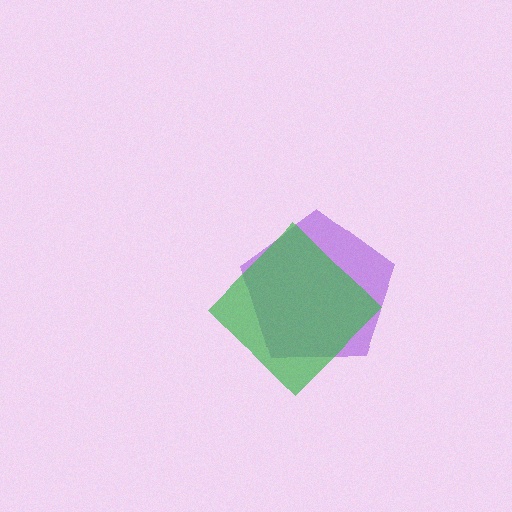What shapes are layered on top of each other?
The layered shapes are: a purple pentagon, a green diamond.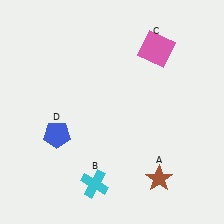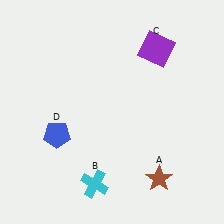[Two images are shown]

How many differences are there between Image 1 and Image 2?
There is 1 difference between the two images.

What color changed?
The square (C) changed from pink in Image 1 to purple in Image 2.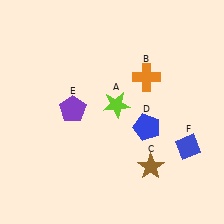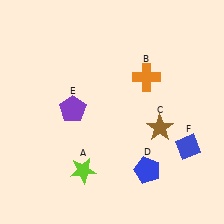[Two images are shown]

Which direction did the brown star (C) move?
The brown star (C) moved up.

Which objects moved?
The objects that moved are: the lime star (A), the brown star (C), the blue pentagon (D).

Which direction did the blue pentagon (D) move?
The blue pentagon (D) moved down.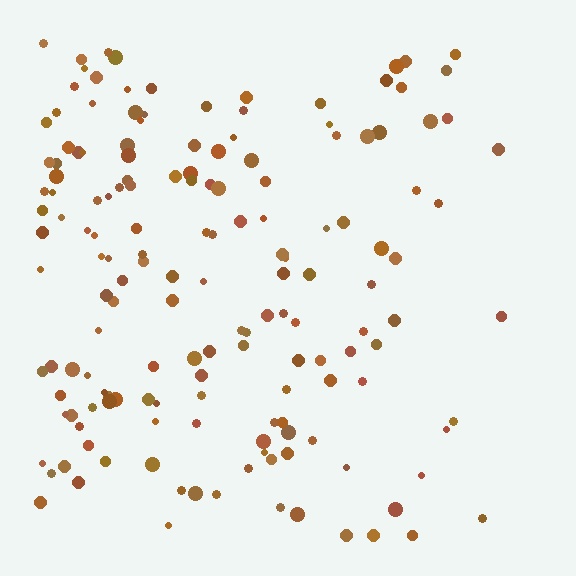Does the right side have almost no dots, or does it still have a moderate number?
Still a moderate number, just noticeably fewer than the left.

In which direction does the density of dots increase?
From right to left, with the left side densest.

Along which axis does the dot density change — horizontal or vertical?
Horizontal.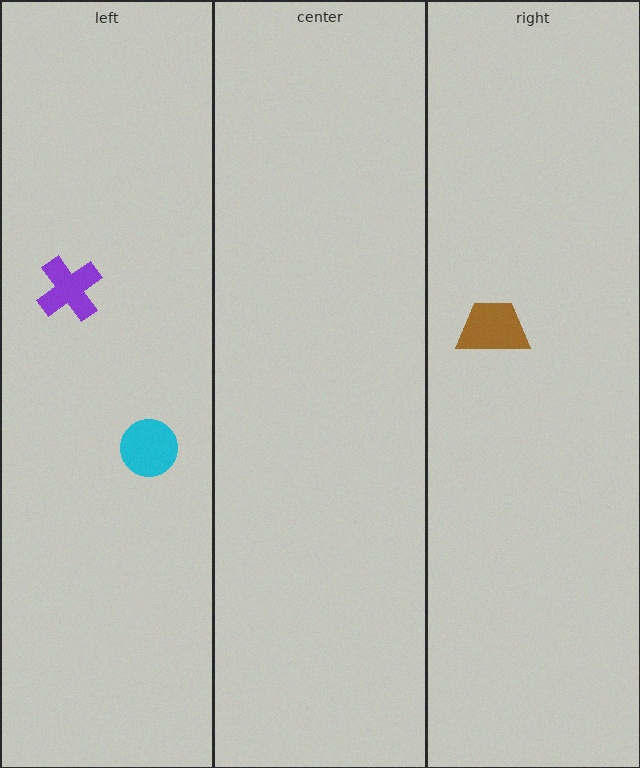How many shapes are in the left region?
2.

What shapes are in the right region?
The brown trapezoid.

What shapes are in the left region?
The cyan circle, the purple cross.